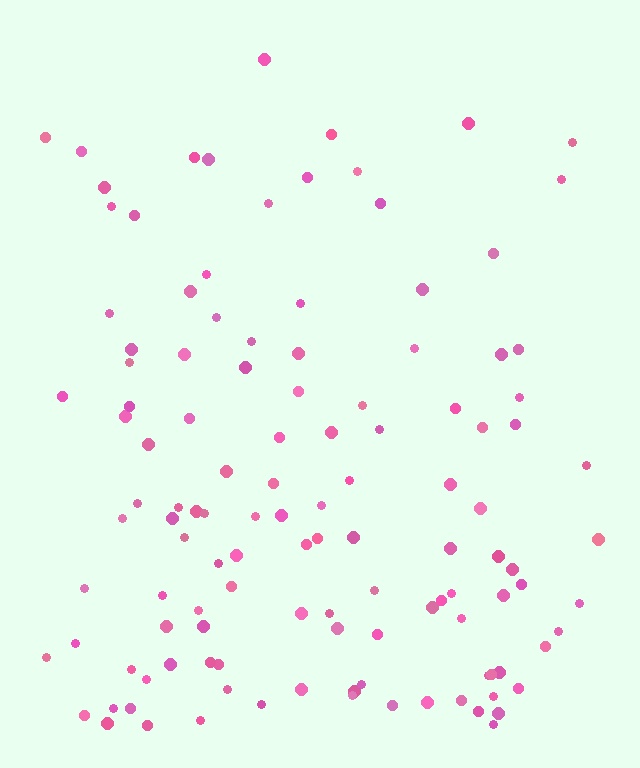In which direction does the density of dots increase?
From top to bottom, with the bottom side densest.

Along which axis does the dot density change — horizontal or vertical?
Vertical.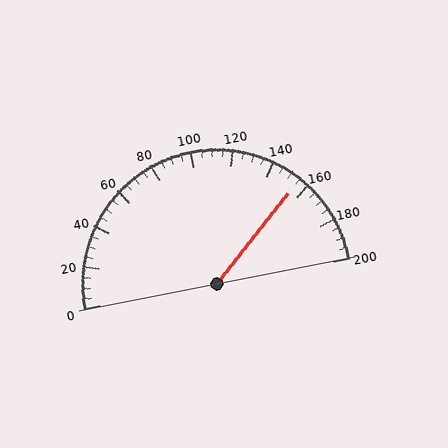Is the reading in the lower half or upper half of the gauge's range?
The reading is in the upper half of the range (0 to 200).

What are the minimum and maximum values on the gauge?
The gauge ranges from 0 to 200.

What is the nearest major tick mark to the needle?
The nearest major tick mark is 160.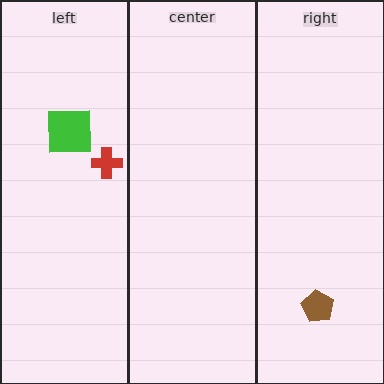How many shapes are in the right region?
1.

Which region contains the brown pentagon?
The right region.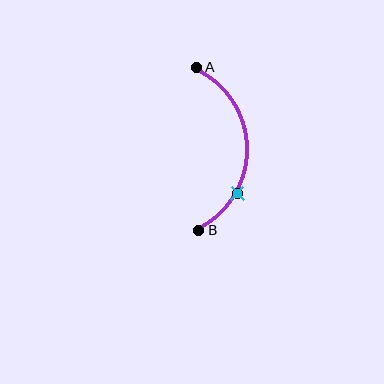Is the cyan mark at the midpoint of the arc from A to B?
No. The cyan mark lies on the arc but is closer to endpoint B. The arc midpoint would be at the point on the curve equidistant along the arc from both A and B.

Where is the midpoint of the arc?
The arc midpoint is the point on the curve farthest from the straight line joining A and B. It sits to the right of that line.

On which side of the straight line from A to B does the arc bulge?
The arc bulges to the right of the straight line connecting A and B.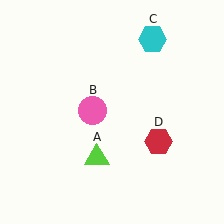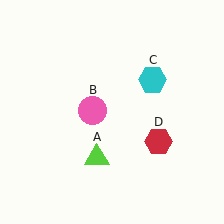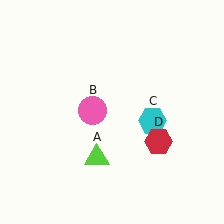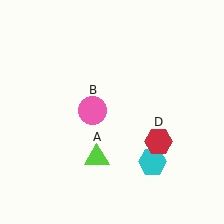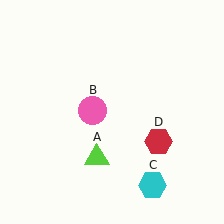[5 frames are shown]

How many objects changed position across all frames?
1 object changed position: cyan hexagon (object C).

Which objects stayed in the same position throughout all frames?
Lime triangle (object A) and pink circle (object B) and red hexagon (object D) remained stationary.